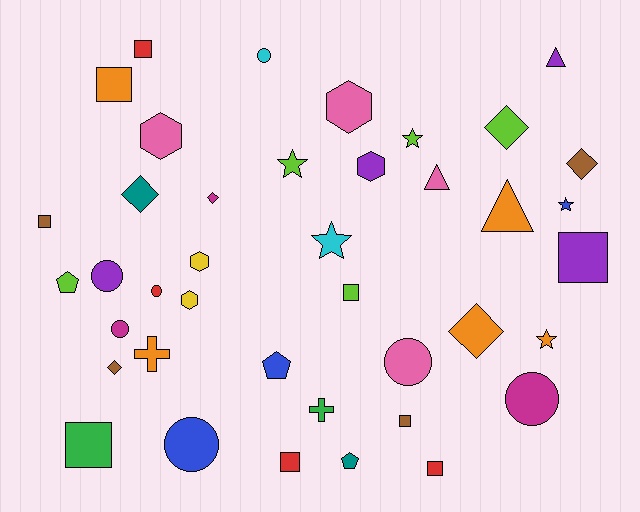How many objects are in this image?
There are 40 objects.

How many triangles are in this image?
There are 3 triangles.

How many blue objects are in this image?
There are 3 blue objects.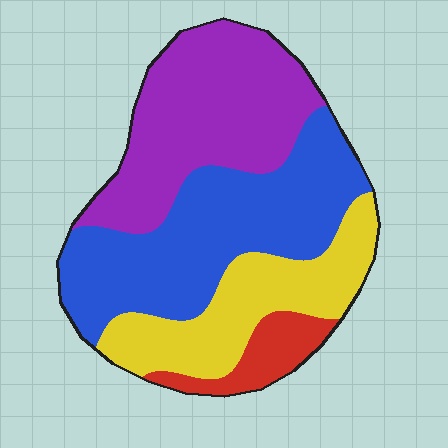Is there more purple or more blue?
Blue.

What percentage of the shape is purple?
Purple takes up about one third (1/3) of the shape.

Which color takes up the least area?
Red, at roughly 10%.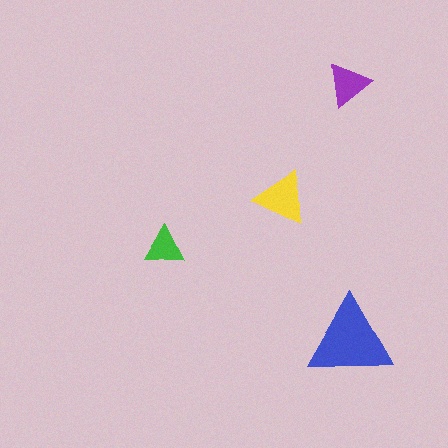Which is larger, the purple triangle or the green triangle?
The purple one.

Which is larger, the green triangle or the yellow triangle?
The yellow one.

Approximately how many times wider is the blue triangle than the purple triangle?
About 2 times wider.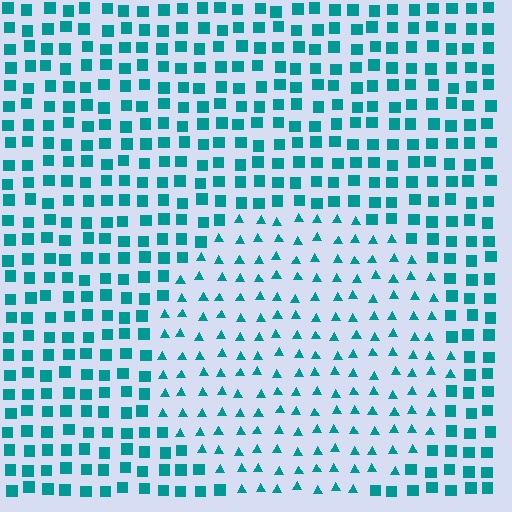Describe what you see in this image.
The image is filled with small teal elements arranged in a uniform grid. A circle-shaped region contains triangles, while the surrounding area contains squares. The boundary is defined purely by the change in element shape.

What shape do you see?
I see a circle.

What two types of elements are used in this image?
The image uses triangles inside the circle region and squares outside it.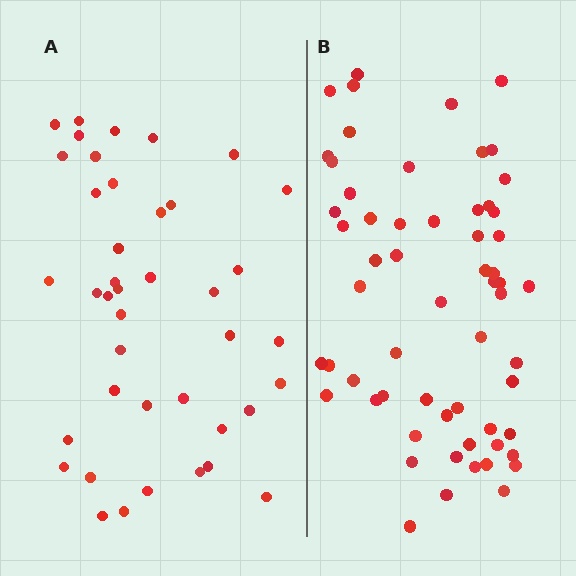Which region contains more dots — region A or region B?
Region B (the right region) has more dots.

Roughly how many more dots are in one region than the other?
Region B has approximately 20 more dots than region A.